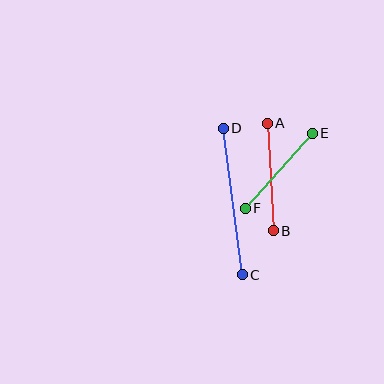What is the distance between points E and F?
The distance is approximately 100 pixels.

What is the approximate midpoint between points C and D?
The midpoint is at approximately (233, 201) pixels.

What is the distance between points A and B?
The distance is approximately 108 pixels.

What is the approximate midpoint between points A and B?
The midpoint is at approximately (270, 177) pixels.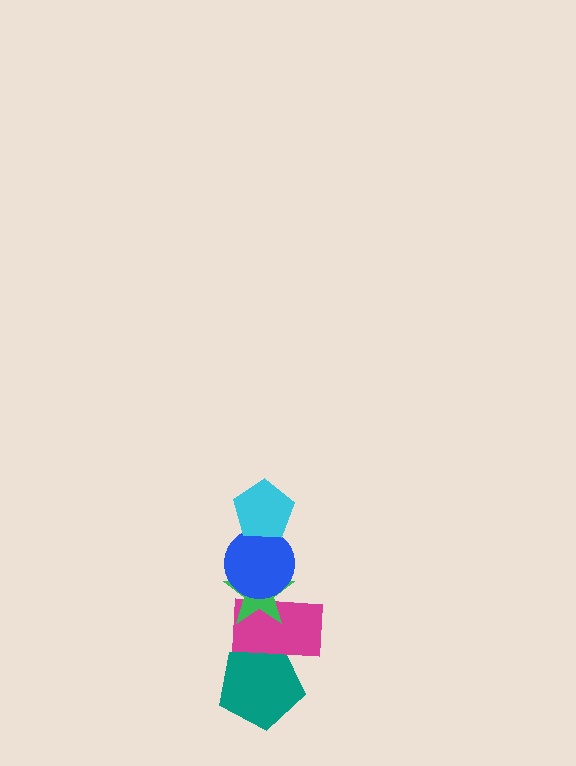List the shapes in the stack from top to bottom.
From top to bottom: the cyan pentagon, the blue circle, the green star, the magenta rectangle, the teal pentagon.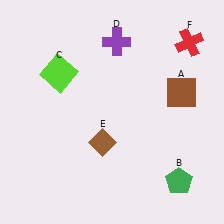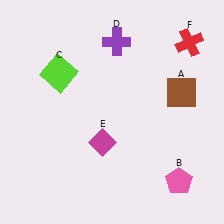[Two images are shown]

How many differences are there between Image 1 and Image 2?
There are 2 differences between the two images.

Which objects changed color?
B changed from green to pink. E changed from brown to magenta.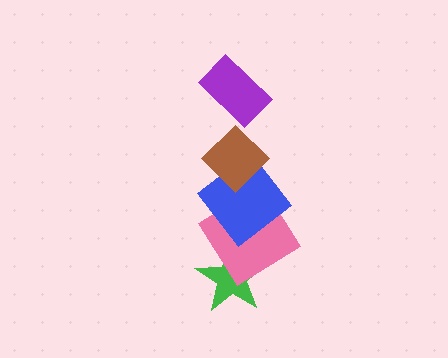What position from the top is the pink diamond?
The pink diamond is 4th from the top.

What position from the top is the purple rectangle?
The purple rectangle is 1st from the top.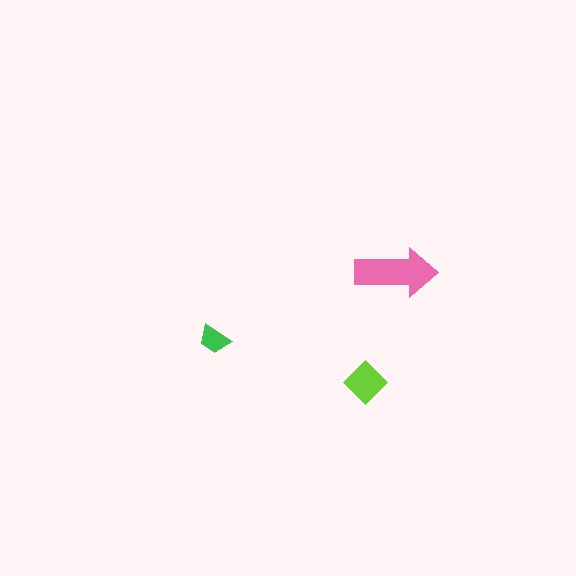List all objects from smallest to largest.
The green trapezoid, the lime diamond, the pink arrow.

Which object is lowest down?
The lime diamond is bottommost.